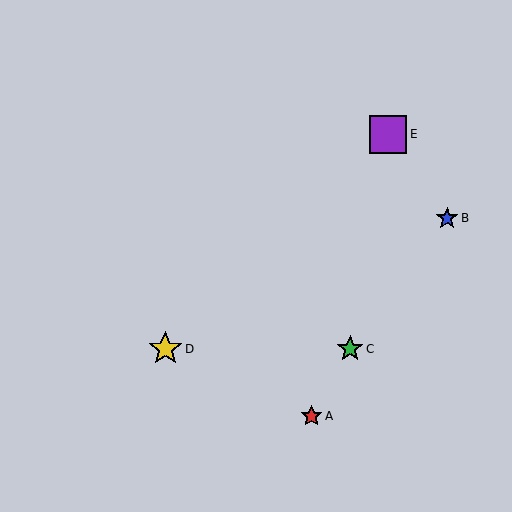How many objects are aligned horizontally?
2 objects (C, D) are aligned horizontally.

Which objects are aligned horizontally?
Objects C, D are aligned horizontally.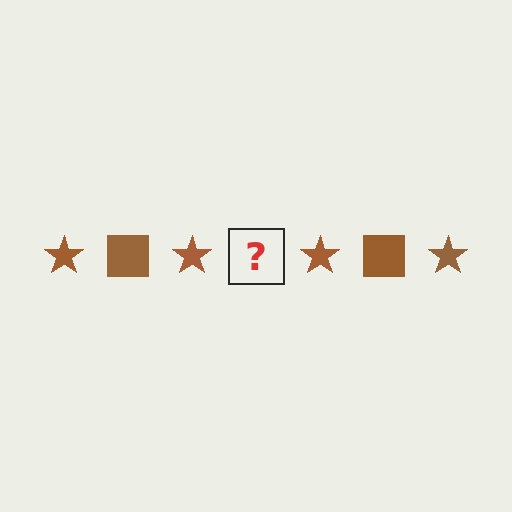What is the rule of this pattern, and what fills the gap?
The rule is that the pattern cycles through star, square shapes in brown. The gap should be filled with a brown square.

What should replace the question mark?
The question mark should be replaced with a brown square.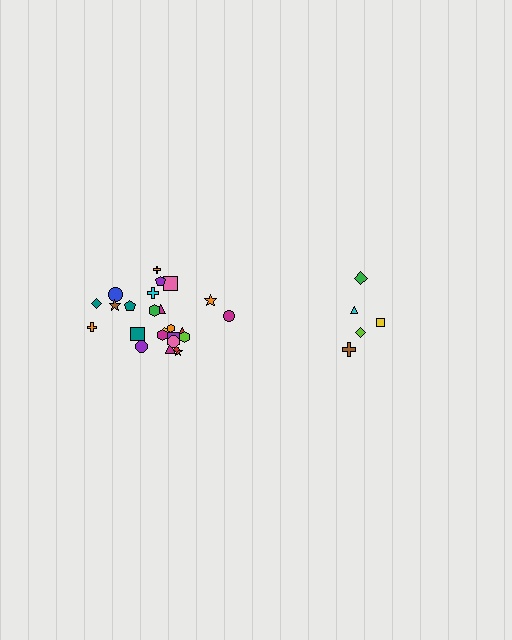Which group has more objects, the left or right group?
The left group.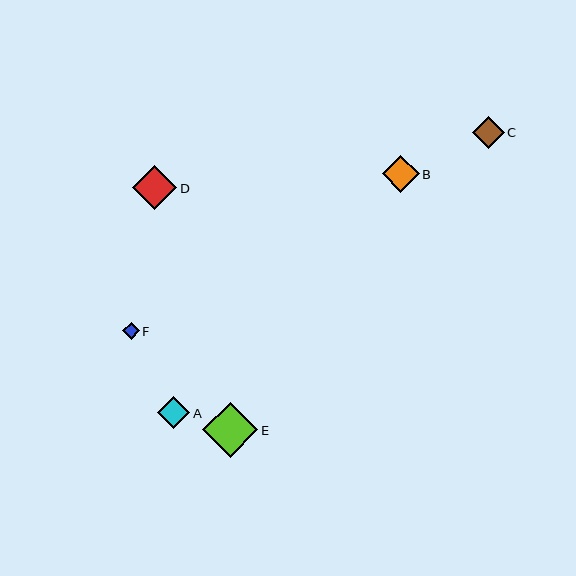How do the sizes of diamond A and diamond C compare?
Diamond A and diamond C are approximately the same size.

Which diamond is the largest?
Diamond E is the largest with a size of approximately 55 pixels.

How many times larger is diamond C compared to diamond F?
Diamond C is approximately 1.9 times the size of diamond F.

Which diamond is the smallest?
Diamond F is the smallest with a size of approximately 17 pixels.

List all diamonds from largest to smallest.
From largest to smallest: E, D, B, A, C, F.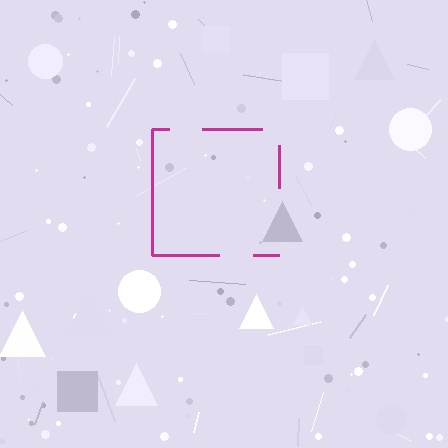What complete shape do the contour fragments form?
The contour fragments form a square.